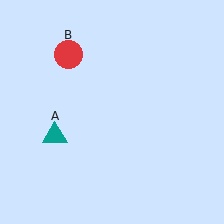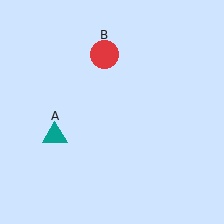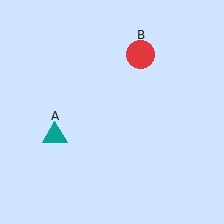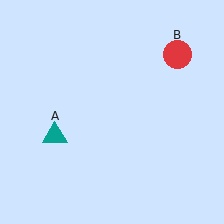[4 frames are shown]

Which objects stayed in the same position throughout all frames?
Teal triangle (object A) remained stationary.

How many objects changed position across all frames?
1 object changed position: red circle (object B).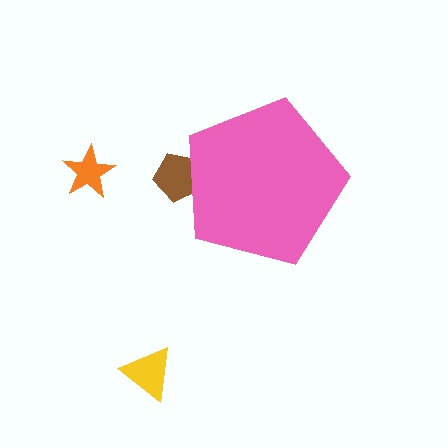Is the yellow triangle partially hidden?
No, the yellow triangle is fully visible.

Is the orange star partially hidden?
No, the orange star is fully visible.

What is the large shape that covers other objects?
A pink pentagon.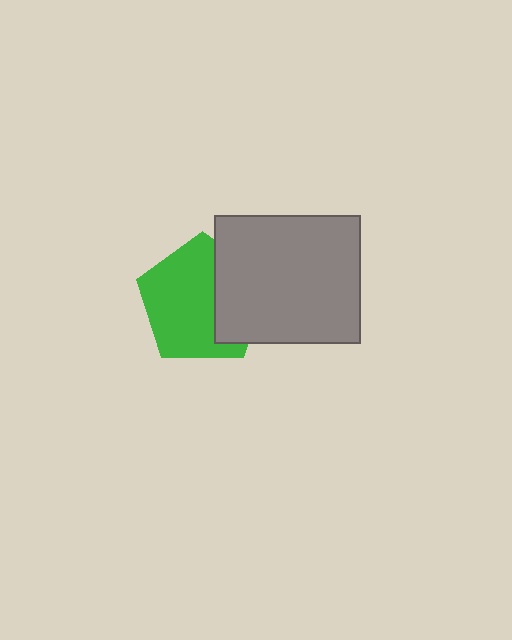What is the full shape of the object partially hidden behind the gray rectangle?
The partially hidden object is a green pentagon.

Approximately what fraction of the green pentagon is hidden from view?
Roughly 35% of the green pentagon is hidden behind the gray rectangle.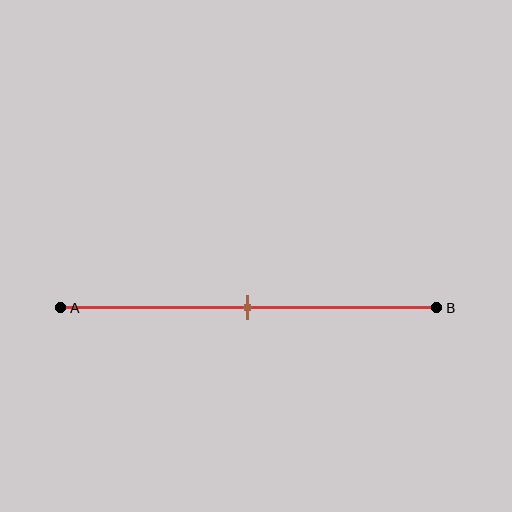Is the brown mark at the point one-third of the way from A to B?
No, the mark is at about 50% from A, not at the 33% one-third point.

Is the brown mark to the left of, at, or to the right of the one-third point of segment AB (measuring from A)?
The brown mark is to the right of the one-third point of segment AB.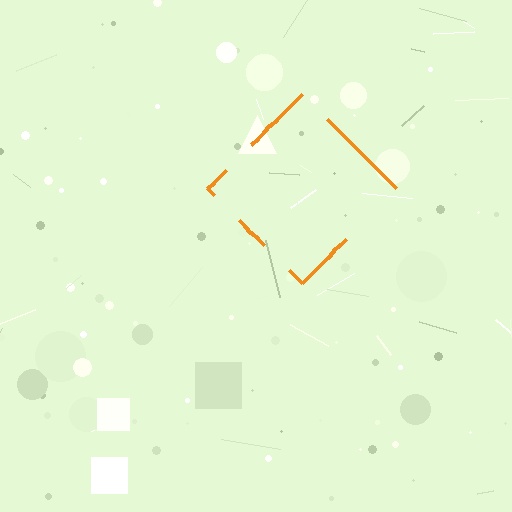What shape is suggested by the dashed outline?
The dashed outline suggests a diamond.